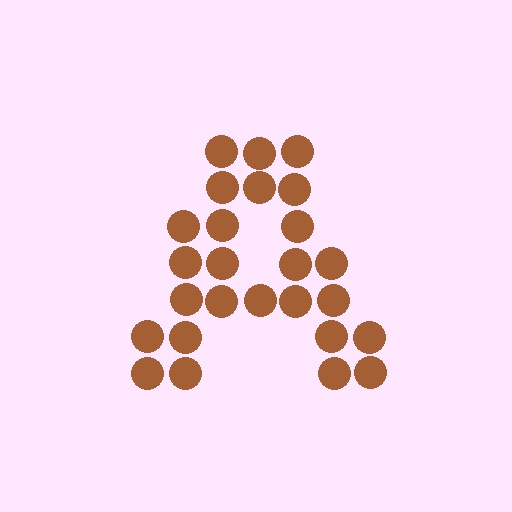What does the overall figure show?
The overall figure shows the letter A.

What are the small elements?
The small elements are circles.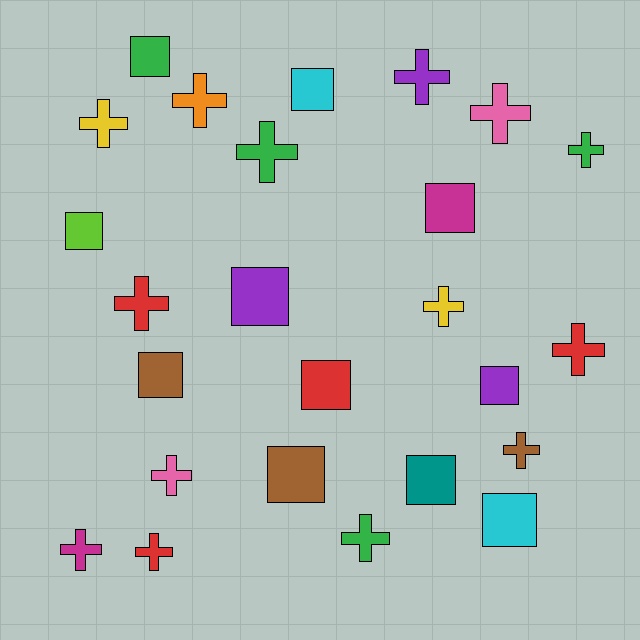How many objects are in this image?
There are 25 objects.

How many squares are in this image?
There are 11 squares.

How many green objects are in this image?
There are 4 green objects.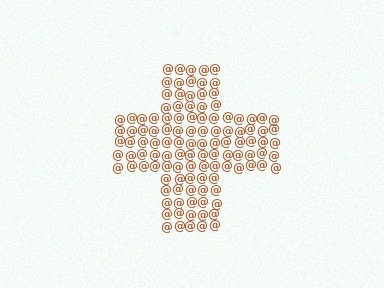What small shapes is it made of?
It is made of small at signs.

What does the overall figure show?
The overall figure shows a cross.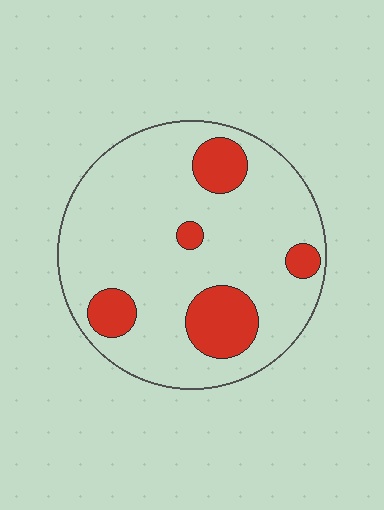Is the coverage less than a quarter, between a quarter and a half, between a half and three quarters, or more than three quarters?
Less than a quarter.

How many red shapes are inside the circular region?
5.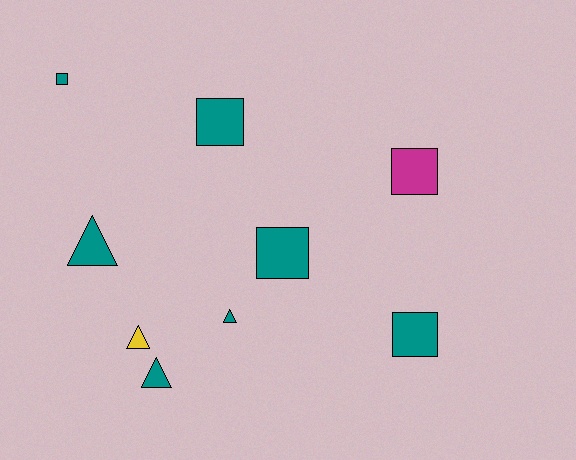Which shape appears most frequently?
Square, with 5 objects.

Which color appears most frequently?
Teal, with 7 objects.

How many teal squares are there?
There are 4 teal squares.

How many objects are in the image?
There are 9 objects.